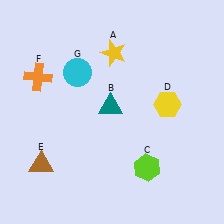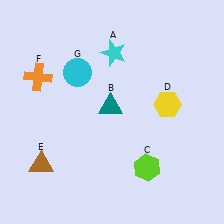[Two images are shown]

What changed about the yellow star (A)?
In Image 1, A is yellow. In Image 2, it changed to cyan.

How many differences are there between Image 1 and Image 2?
There is 1 difference between the two images.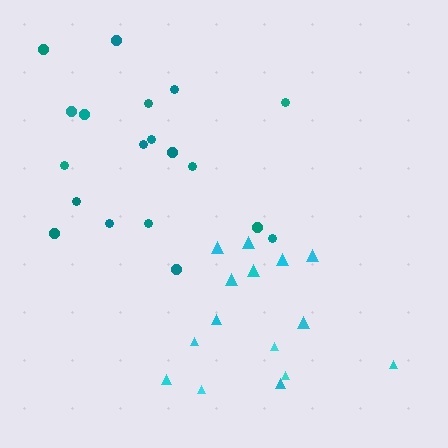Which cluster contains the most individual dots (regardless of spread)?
Teal (19).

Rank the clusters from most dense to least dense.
cyan, teal.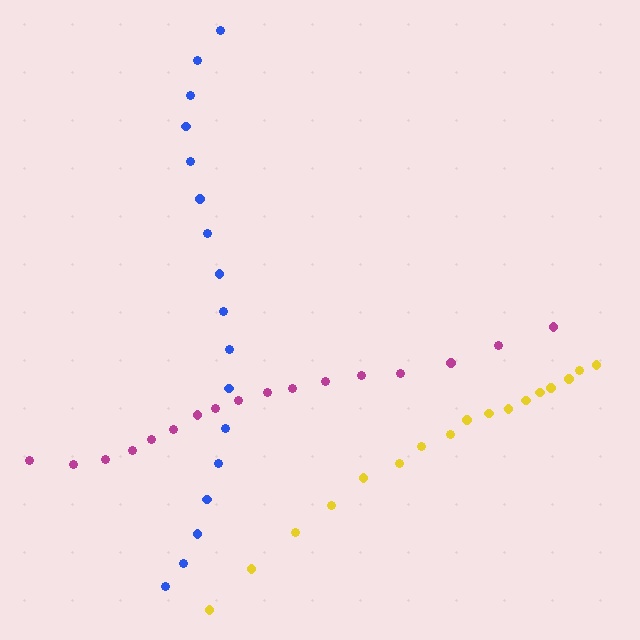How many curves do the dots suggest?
There are 3 distinct paths.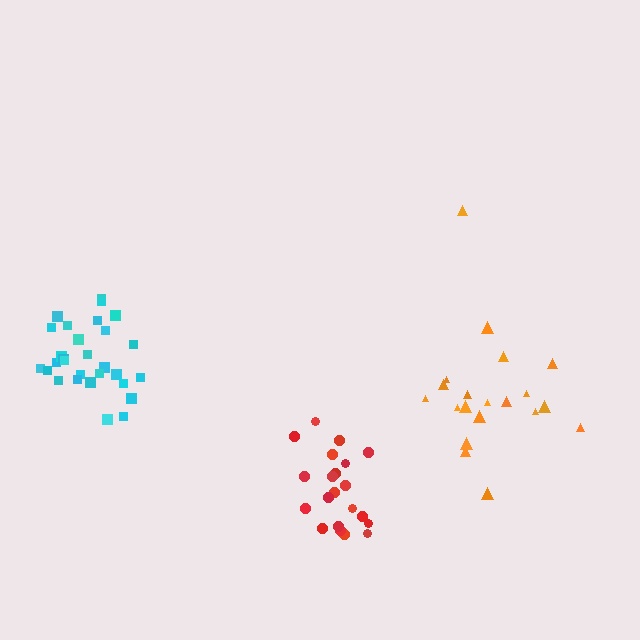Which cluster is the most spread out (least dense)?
Orange.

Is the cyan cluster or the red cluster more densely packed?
Cyan.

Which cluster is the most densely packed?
Cyan.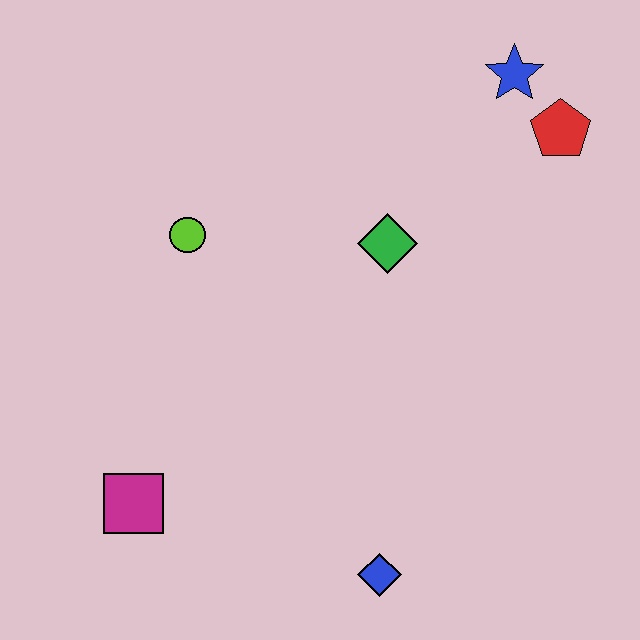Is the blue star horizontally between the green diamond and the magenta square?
No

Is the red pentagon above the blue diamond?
Yes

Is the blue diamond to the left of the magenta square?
No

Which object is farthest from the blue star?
The magenta square is farthest from the blue star.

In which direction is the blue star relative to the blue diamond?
The blue star is above the blue diamond.